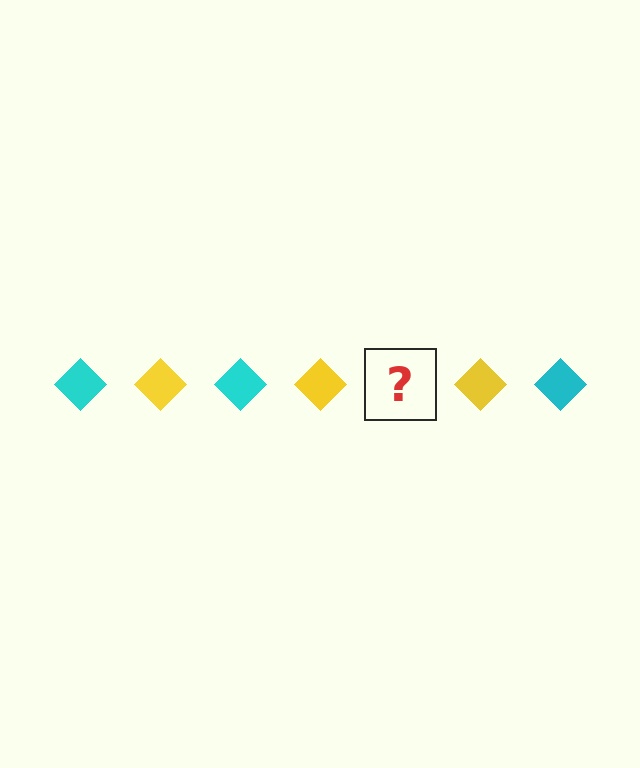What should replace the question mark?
The question mark should be replaced with a cyan diamond.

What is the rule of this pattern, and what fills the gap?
The rule is that the pattern cycles through cyan, yellow diamonds. The gap should be filled with a cyan diamond.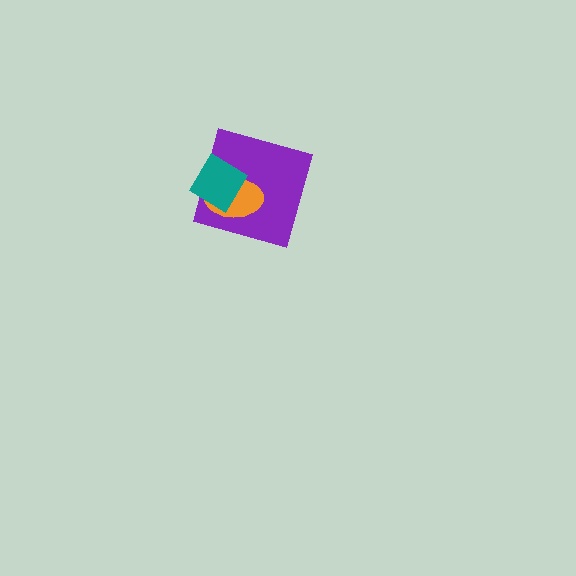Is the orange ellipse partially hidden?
Yes, it is partially covered by another shape.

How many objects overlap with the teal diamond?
2 objects overlap with the teal diamond.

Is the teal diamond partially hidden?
No, no other shape covers it.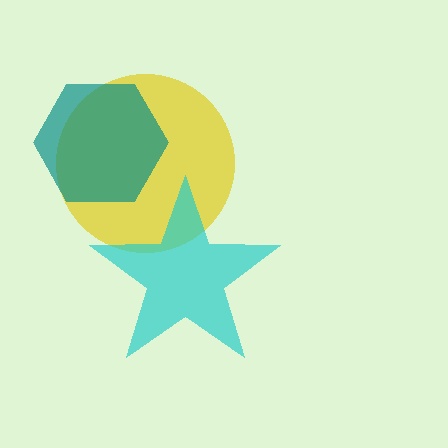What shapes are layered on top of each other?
The layered shapes are: a yellow circle, a teal hexagon, a cyan star.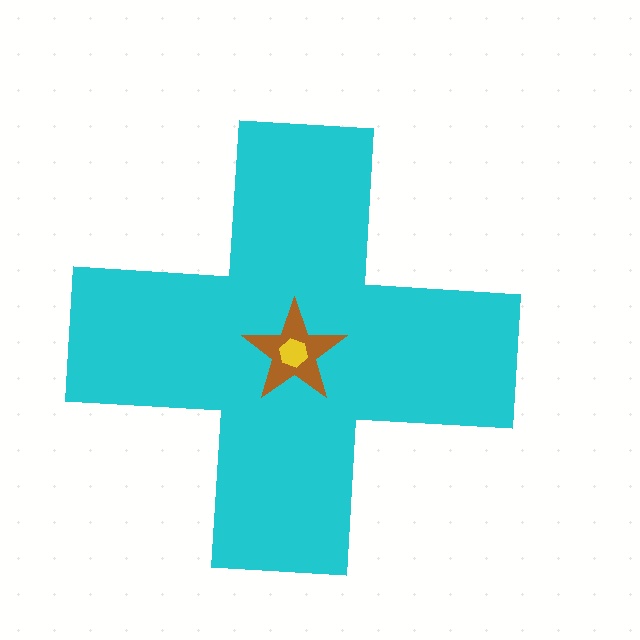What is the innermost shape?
The yellow hexagon.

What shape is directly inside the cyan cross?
The brown star.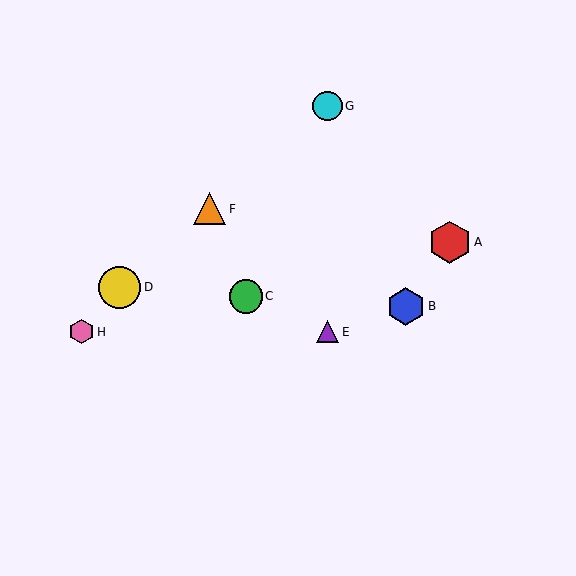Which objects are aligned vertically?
Objects E, G are aligned vertically.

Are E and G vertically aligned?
Yes, both are at x≈328.